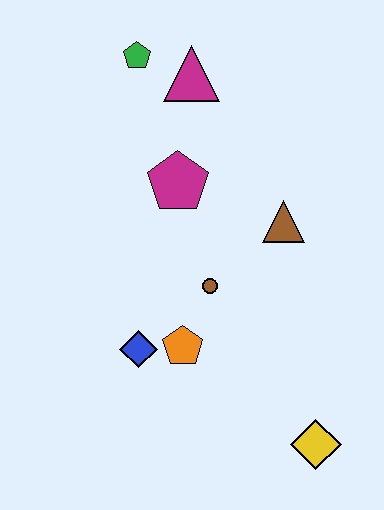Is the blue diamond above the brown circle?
No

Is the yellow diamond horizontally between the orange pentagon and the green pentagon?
No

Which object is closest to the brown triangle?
The brown circle is closest to the brown triangle.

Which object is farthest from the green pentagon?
The yellow diamond is farthest from the green pentagon.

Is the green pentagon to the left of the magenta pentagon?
Yes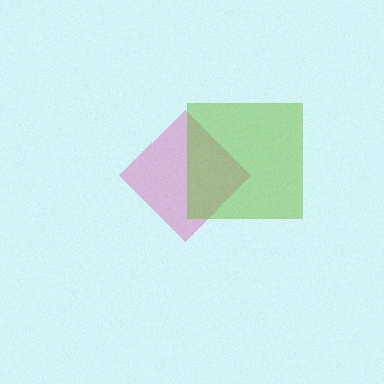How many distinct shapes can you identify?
There are 2 distinct shapes: a pink diamond, a lime square.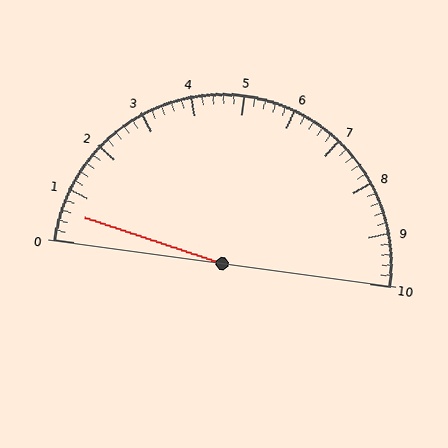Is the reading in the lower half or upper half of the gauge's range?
The reading is in the lower half of the range (0 to 10).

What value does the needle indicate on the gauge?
The needle indicates approximately 0.6.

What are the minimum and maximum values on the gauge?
The gauge ranges from 0 to 10.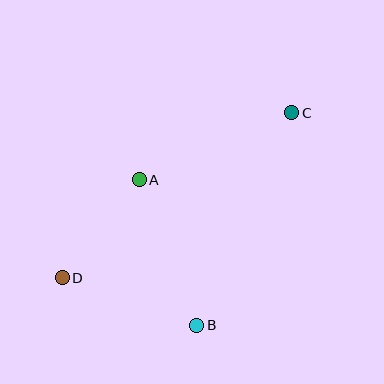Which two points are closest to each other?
Points A and D are closest to each other.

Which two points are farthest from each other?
Points C and D are farthest from each other.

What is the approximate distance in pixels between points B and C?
The distance between B and C is approximately 233 pixels.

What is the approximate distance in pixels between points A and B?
The distance between A and B is approximately 157 pixels.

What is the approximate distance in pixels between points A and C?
The distance between A and C is approximately 167 pixels.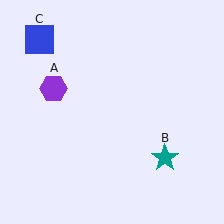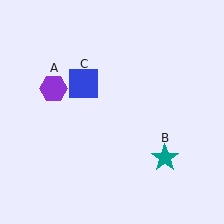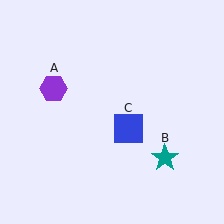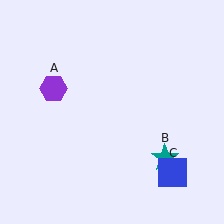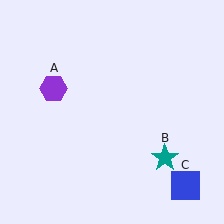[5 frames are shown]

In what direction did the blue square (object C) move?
The blue square (object C) moved down and to the right.